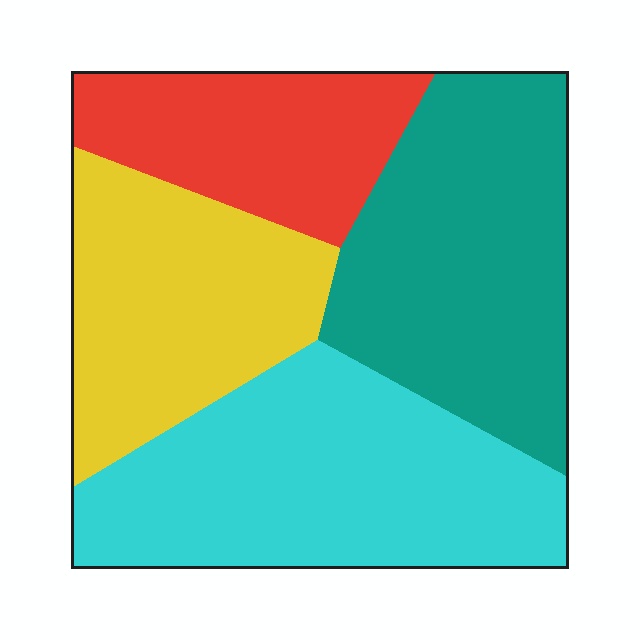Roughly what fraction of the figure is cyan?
Cyan covers 32% of the figure.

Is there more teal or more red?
Teal.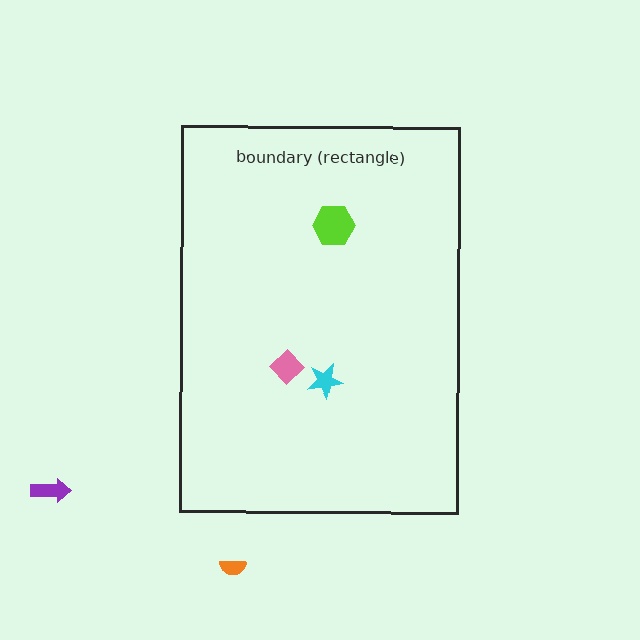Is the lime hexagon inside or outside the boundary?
Inside.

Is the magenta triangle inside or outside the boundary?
Inside.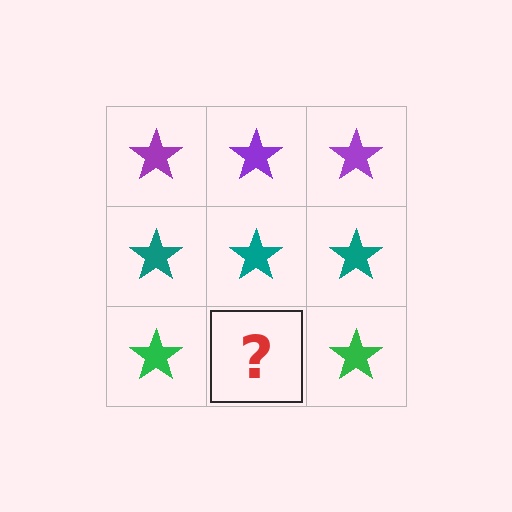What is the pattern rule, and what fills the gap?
The rule is that each row has a consistent color. The gap should be filled with a green star.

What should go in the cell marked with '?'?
The missing cell should contain a green star.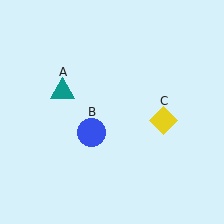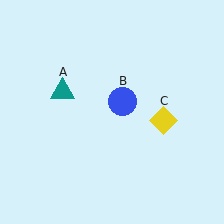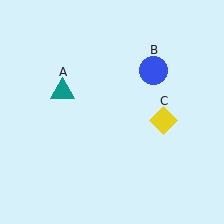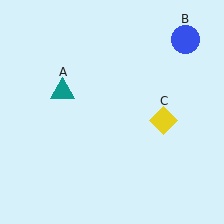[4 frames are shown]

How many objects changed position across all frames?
1 object changed position: blue circle (object B).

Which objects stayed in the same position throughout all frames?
Teal triangle (object A) and yellow diamond (object C) remained stationary.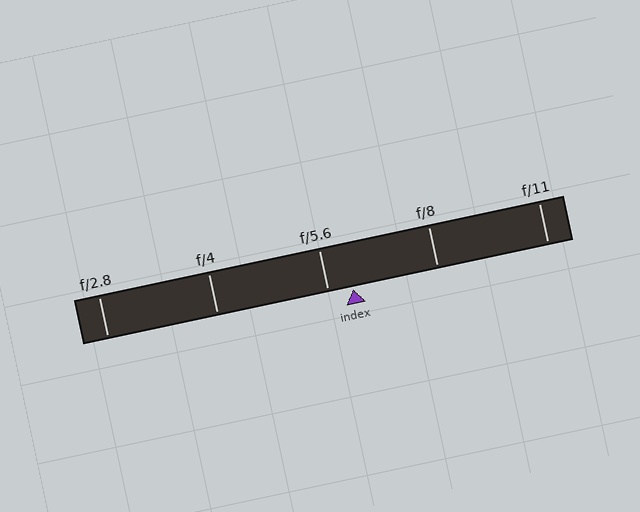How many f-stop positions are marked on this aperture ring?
There are 5 f-stop positions marked.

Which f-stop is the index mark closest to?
The index mark is closest to f/5.6.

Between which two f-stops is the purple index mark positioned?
The index mark is between f/5.6 and f/8.